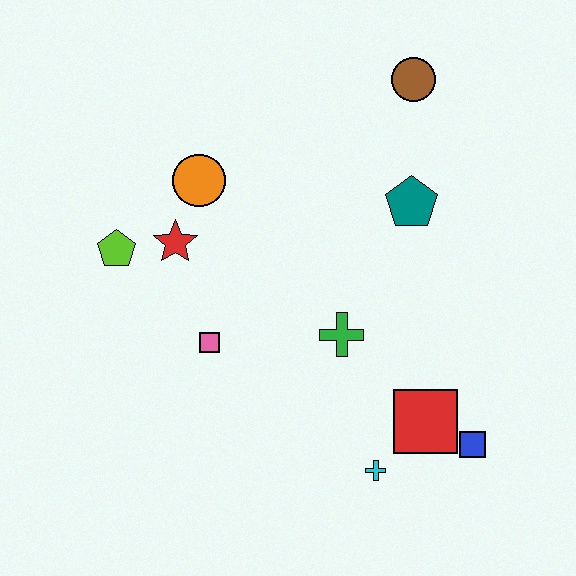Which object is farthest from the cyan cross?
The brown circle is farthest from the cyan cross.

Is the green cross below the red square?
No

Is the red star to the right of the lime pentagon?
Yes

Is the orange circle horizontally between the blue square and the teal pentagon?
No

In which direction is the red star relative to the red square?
The red star is to the left of the red square.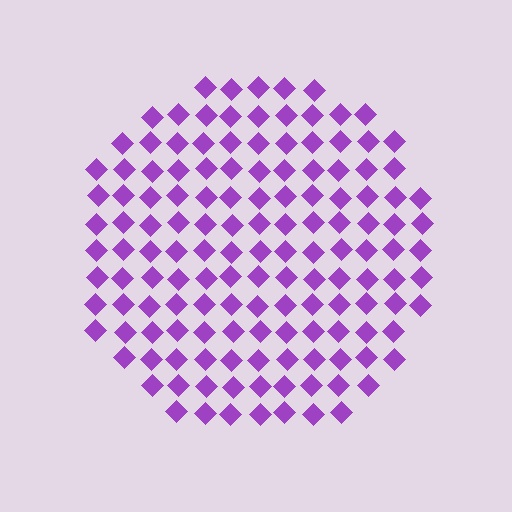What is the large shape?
The large shape is a circle.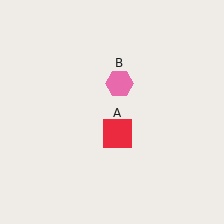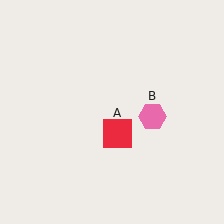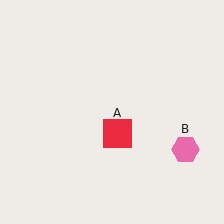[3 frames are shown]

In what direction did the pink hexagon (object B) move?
The pink hexagon (object B) moved down and to the right.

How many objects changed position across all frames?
1 object changed position: pink hexagon (object B).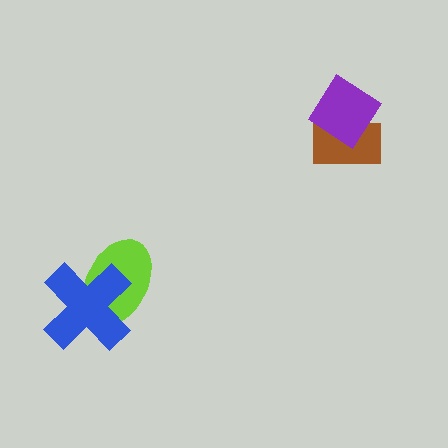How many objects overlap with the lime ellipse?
1 object overlaps with the lime ellipse.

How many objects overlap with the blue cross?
1 object overlaps with the blue cross.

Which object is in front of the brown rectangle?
The purple diamond is in front of the brown rectangle.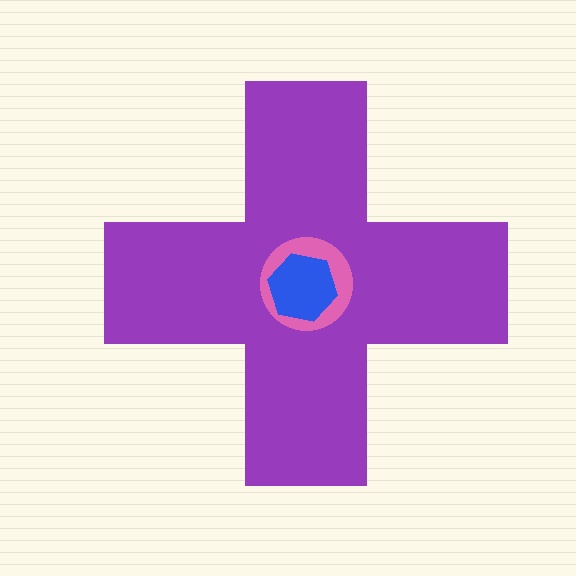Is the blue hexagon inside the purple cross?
Yes.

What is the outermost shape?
The purple cross.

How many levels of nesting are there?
3.